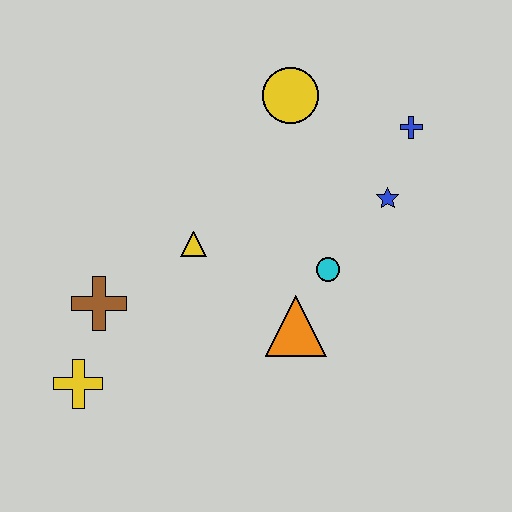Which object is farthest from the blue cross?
The yellow cross is farthest from the blue cross.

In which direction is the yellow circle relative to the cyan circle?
The yellow circle is above the cyan circle.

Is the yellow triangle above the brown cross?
Yes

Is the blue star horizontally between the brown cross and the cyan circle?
No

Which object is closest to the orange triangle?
The cyan circle is closest to the orange triangle.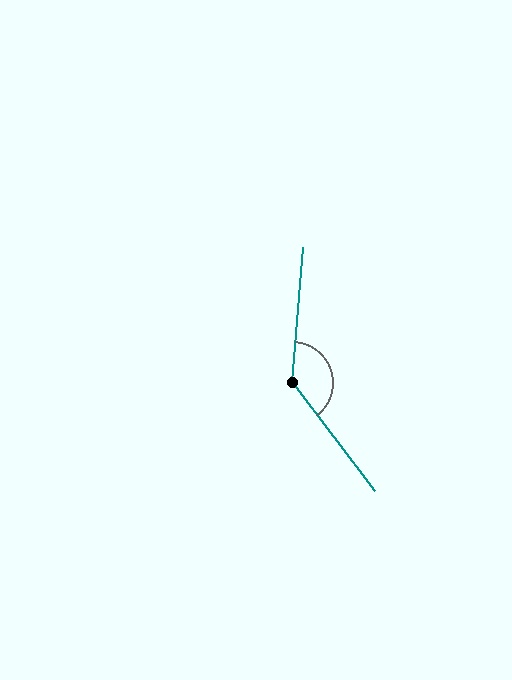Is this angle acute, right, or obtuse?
It is obtuse.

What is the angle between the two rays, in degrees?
Approximately 138 degrees.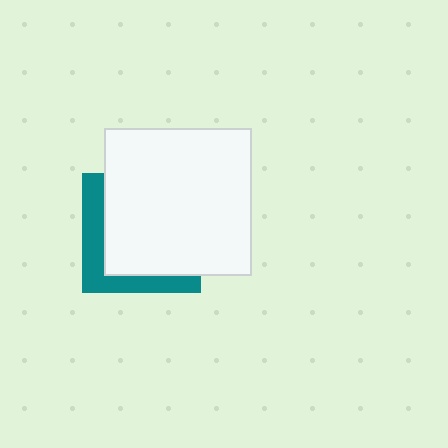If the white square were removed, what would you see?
You would see the complete teal square.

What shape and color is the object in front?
The object in front is a white square.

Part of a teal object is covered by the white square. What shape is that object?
It is a square.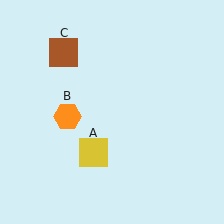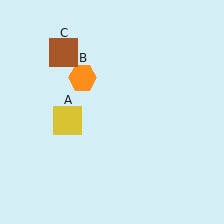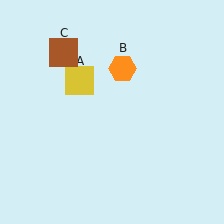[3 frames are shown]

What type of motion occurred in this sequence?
The yellow square (object A), orange hexagon (object B) rotated clockwise around the center of the scene.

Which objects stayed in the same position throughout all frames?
Brown square (object C) remained stationary.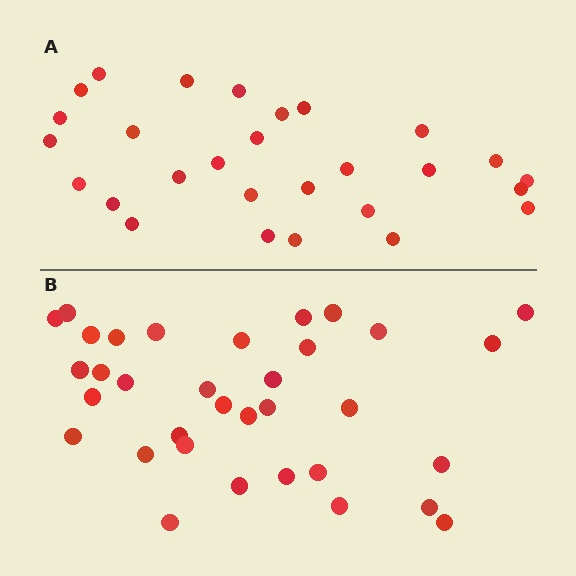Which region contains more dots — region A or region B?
Region B (the bottom region) has more dots.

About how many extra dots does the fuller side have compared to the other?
Region B has about 6 more dots than region A.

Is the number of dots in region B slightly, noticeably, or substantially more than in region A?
Region B has only slightly more — the two regions are fairly close. The ratio is roughly 1.2 to 1.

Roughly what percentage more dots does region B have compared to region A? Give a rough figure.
About 20% more.